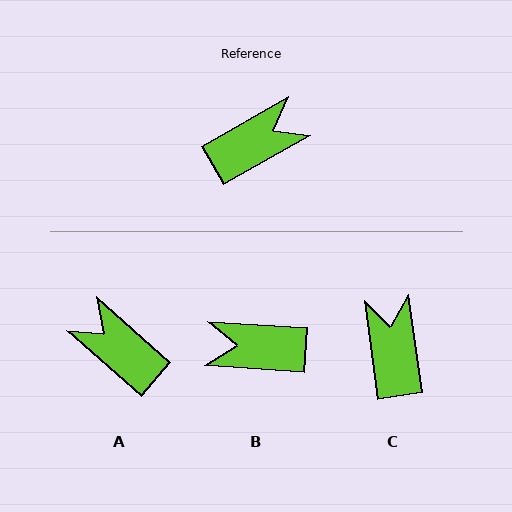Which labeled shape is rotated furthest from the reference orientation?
B, about 146 degrees away.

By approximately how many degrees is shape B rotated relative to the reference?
Approximately 146 degrees counter-clockwise.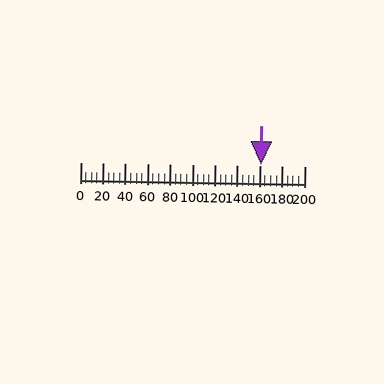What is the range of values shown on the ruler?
The ruler shows values from 0 to 200.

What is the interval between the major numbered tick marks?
The major tick marks are spaced 20 units apart.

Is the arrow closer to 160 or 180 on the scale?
The arrow is closer to 160.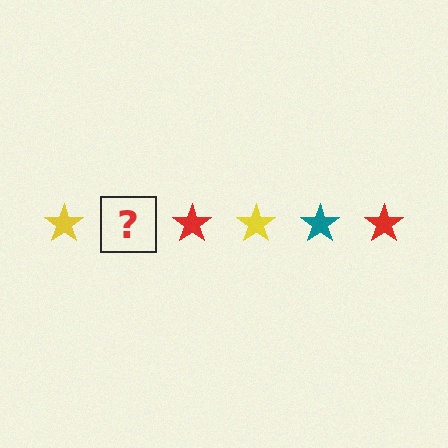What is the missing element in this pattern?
The missing element is a teal star.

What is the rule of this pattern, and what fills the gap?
The rule is that the pattern cycles through yellow, teal, red stars. The gap should be filled with a teal star.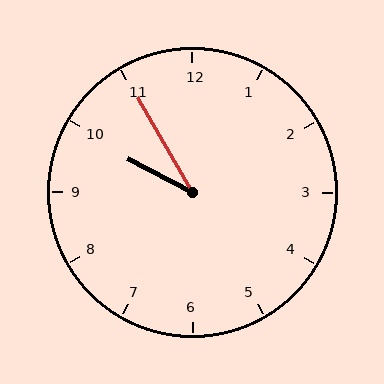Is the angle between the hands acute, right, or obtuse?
It is acute.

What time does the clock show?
9:55.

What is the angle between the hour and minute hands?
Approximately 32 degrees.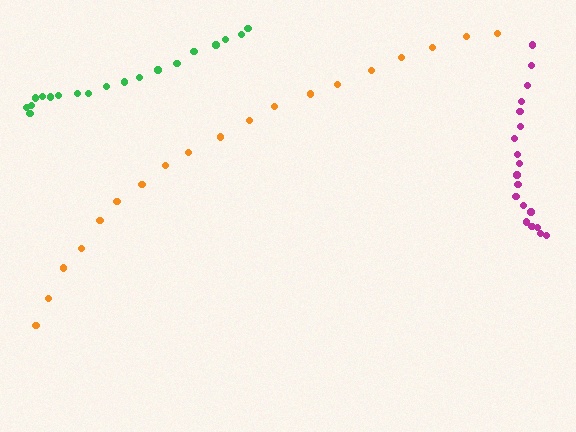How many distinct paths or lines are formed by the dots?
There are 3 distinct paths.